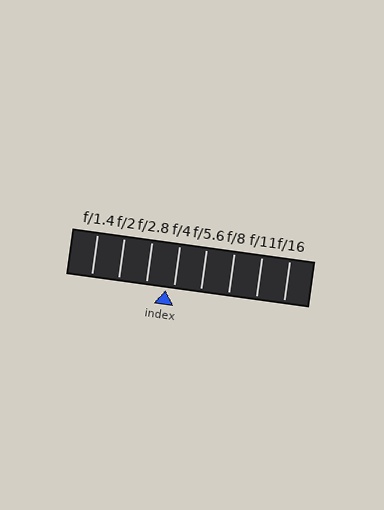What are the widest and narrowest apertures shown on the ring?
The widest aperture shown is f/1.4 and the narrowest is f/16.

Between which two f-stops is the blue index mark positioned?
The index mark is between f/2.8 and f/4.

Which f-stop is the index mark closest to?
The index mark is closest to f/4.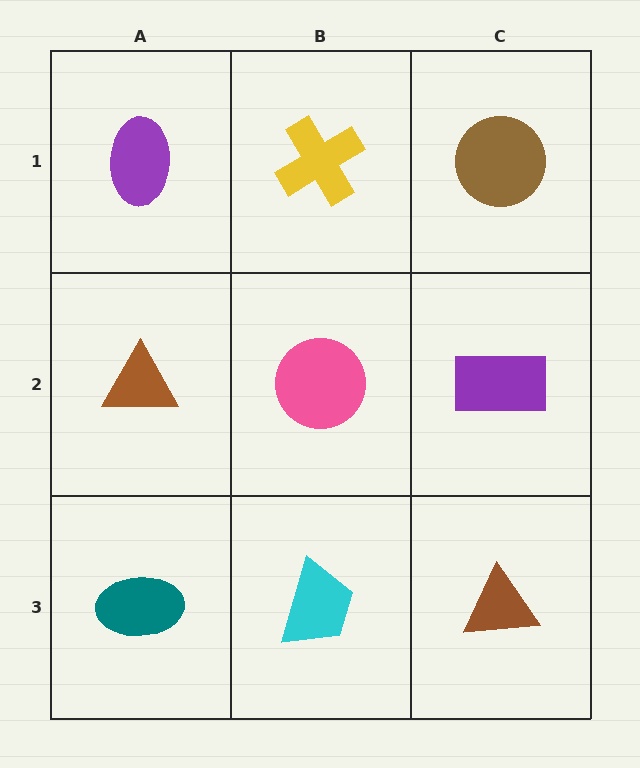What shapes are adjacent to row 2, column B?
A yellow cross (row 1, column B), a cyan trapezoid (row 3, column B), a brown triangle (row 2, column A), a purple rectangle (row 2, column C).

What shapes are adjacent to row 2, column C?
A brown circle (row 1, column C), a brown triangle (row 3, column C), a pink circle (row 2, column B).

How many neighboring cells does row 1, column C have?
2.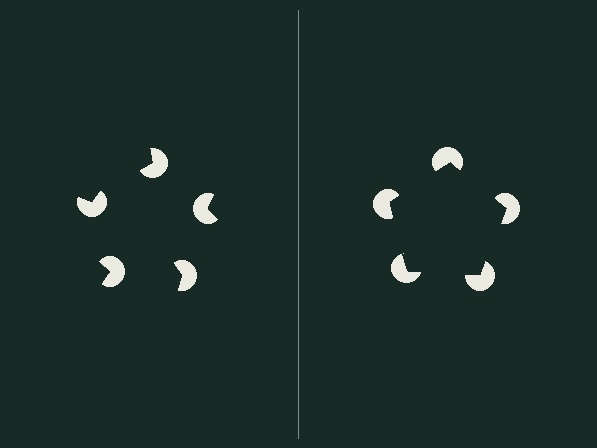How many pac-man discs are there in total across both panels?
10 — 5 on each side.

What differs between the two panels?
The pac-man discs are positioned identically on both sides; only the wedge orientations differ. On the right they align to a pentagon; on the left they are misaligned.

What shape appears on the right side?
An illusory pentagon.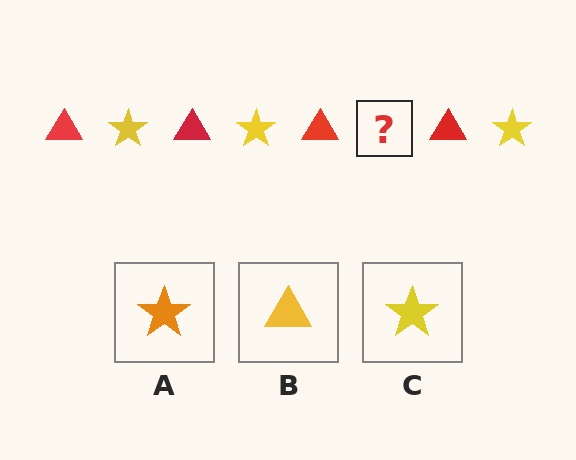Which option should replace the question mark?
Option C.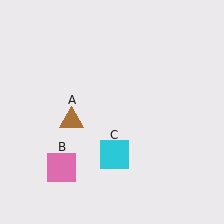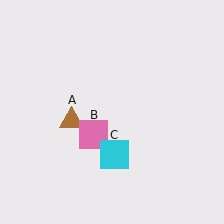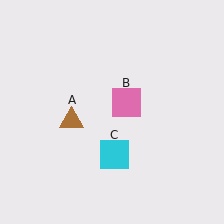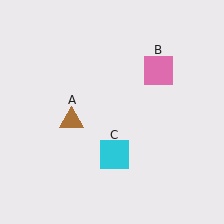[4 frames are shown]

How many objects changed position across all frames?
1 object changed position: pink square (object B).